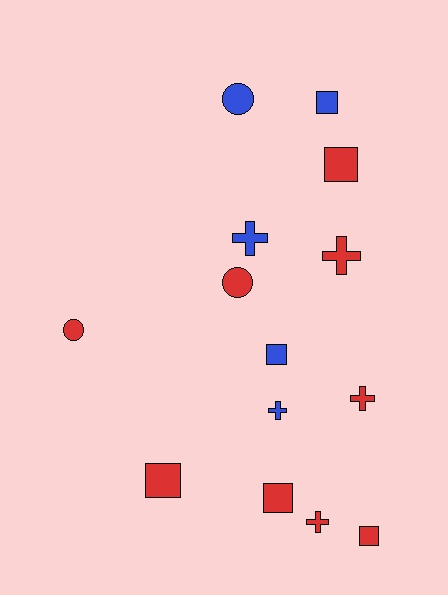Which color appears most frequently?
Red, with 9 objects.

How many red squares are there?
There are 4 red squares.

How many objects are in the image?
There are 14 objects.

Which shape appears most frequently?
Square, with 6 objects.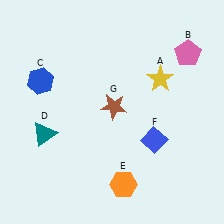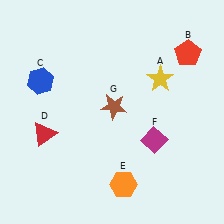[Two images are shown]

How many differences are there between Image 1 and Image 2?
There are 3 differences between the two images.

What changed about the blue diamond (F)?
In Image 1, F is blue. In Image 2, it changed to magenta.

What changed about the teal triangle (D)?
In Image 1, D is teal. In Image 2, it changed to red.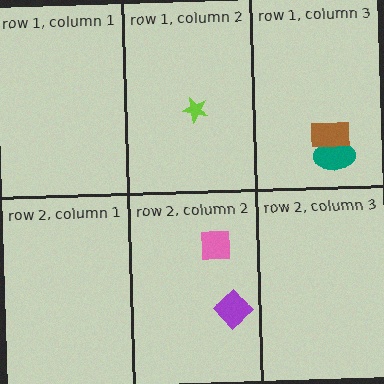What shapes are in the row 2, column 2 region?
The purple diamond, the pink square.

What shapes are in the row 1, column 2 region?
The lime star.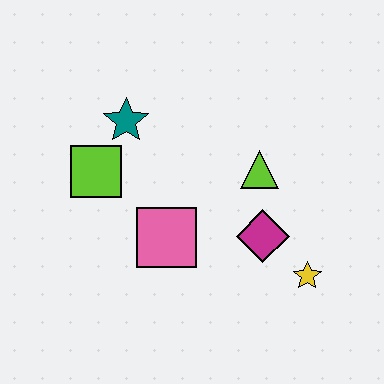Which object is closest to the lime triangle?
The magenta diamond is closest to the lime triangle.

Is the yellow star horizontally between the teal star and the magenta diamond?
No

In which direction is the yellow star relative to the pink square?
The yellow star is to the right of the pink square.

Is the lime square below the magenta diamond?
No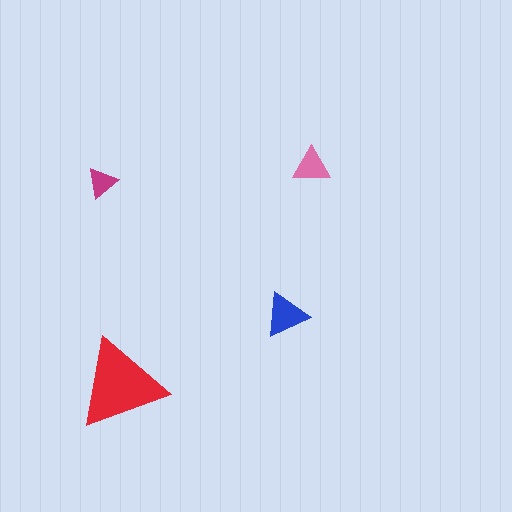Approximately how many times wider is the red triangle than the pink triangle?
About 2.5 times wider.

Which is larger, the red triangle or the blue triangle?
The red one.